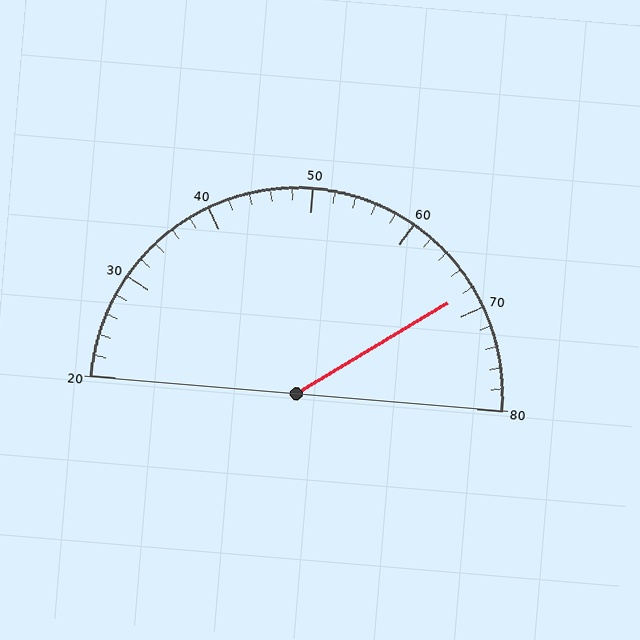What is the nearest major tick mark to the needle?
The nearest major tick mark is 70.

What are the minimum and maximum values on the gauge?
The gauge ranges from 20 to 80.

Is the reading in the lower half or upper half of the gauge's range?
The reading is in the upper half of the range (20 to 80).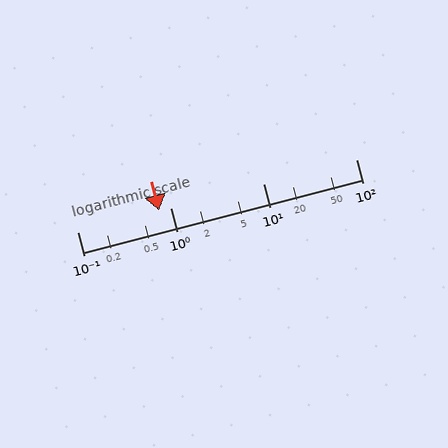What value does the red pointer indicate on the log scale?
The pointer indicates approximately 0.76.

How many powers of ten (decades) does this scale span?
The scale spans 3 decades, from 0.1 to 100.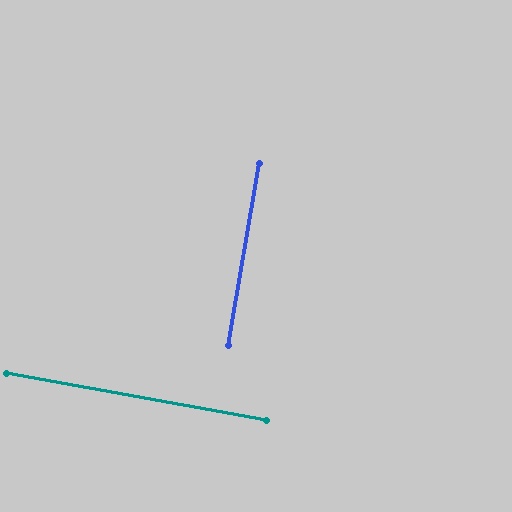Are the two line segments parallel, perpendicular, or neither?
Perpendicular — they meet at approximately 90°.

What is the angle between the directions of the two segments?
Approximately 90 degrees.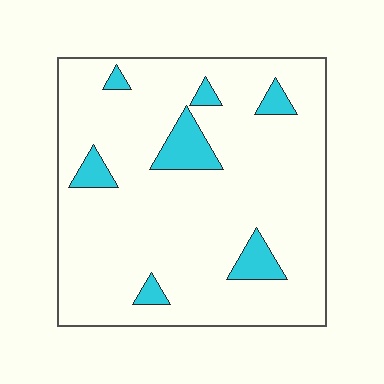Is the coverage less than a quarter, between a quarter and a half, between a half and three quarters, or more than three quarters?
Less than a quarter.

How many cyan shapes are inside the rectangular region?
7.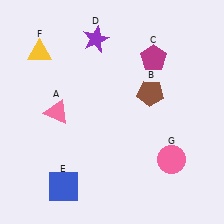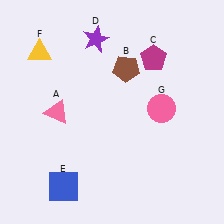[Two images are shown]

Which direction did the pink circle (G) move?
The pink circle (G) moved up.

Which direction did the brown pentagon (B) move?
The brown pentagon (B) moved left.